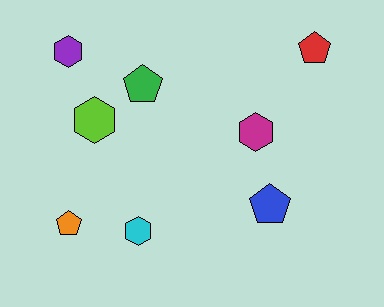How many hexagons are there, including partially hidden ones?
There are 4 hexagons.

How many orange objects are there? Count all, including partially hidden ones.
There is 1 orange object.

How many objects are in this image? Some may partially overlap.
There are 8 objects.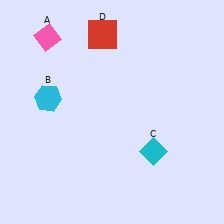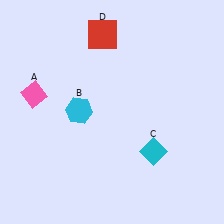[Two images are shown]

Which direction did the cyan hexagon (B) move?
The cyan hexagon (B) moved right.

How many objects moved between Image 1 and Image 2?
2 objects moved between the two images.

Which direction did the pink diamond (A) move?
The pink diamond (A) moved down.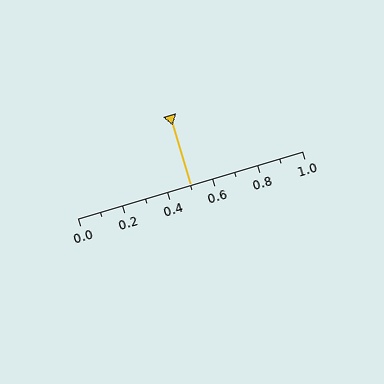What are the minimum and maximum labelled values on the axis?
The axis runs from 0.0 to 1.0.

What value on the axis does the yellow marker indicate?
The marker indicates approximately 0.5.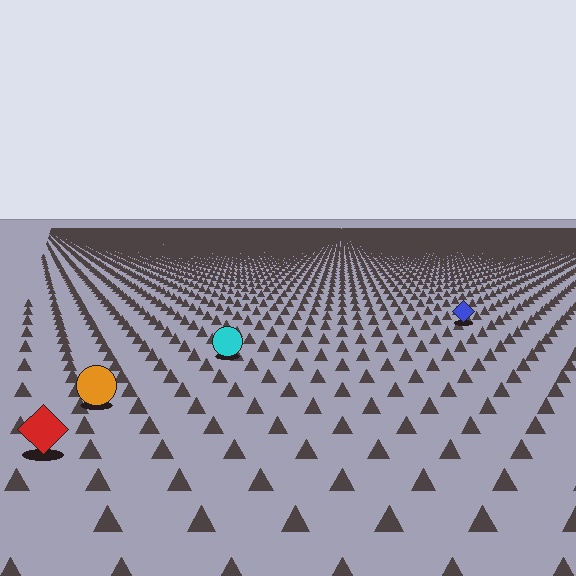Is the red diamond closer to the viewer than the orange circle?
Yes. The red diamond is closer — you can tell from the texture gradient: the ground texture is coarser near it.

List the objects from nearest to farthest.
From nearest to farthest: the red diamond, the orange circle, the cyan circle, the blue diamond.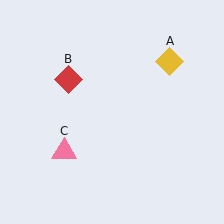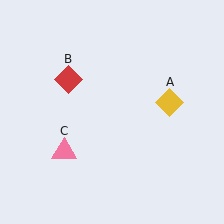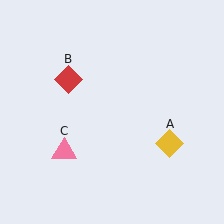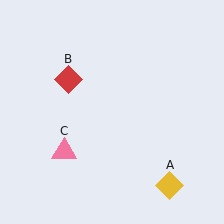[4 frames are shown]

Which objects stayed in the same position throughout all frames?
Red diamond (object B) and pink triangle (object C) remained stationary.